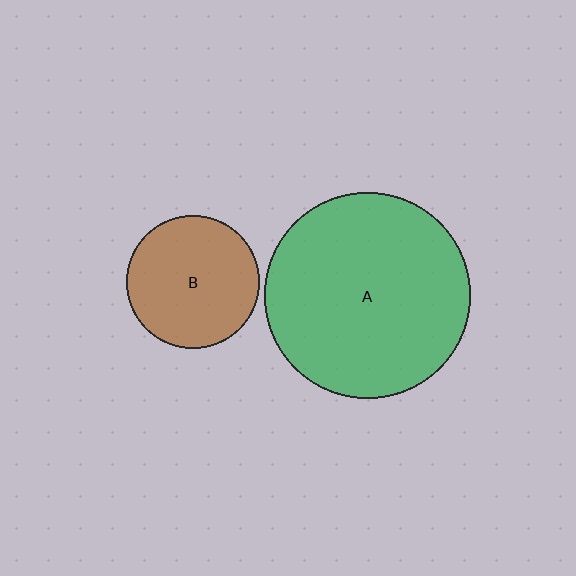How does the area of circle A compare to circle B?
Approximately 2.4 times.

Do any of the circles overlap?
No, none of the circles overlap.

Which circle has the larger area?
Circle A (green).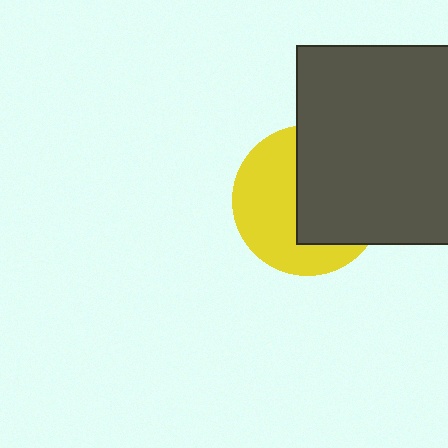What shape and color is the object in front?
The object in front is a dark gray square.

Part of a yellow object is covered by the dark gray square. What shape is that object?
It is a circle.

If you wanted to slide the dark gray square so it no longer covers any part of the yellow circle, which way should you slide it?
Slide it right — that is the most direct way to separate the two shapes.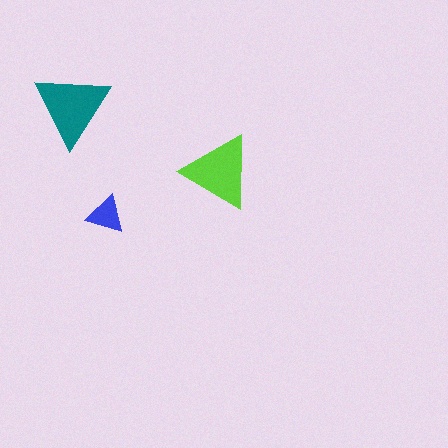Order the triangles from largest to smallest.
the teal one, the lime one, the blue one.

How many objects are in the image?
There are 3 objects in the image.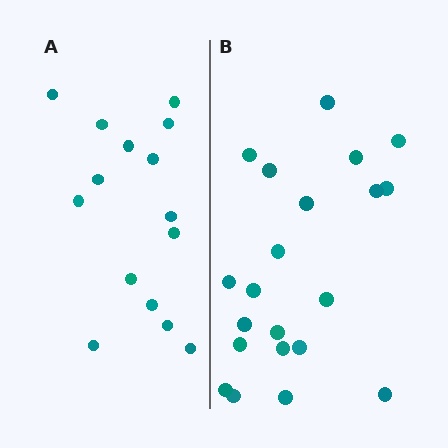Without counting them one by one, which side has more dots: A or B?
Region B (the right region) has more dots.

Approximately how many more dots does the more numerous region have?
Region B has about 6 more dots than region A.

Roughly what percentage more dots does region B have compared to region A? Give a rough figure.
About 40% more.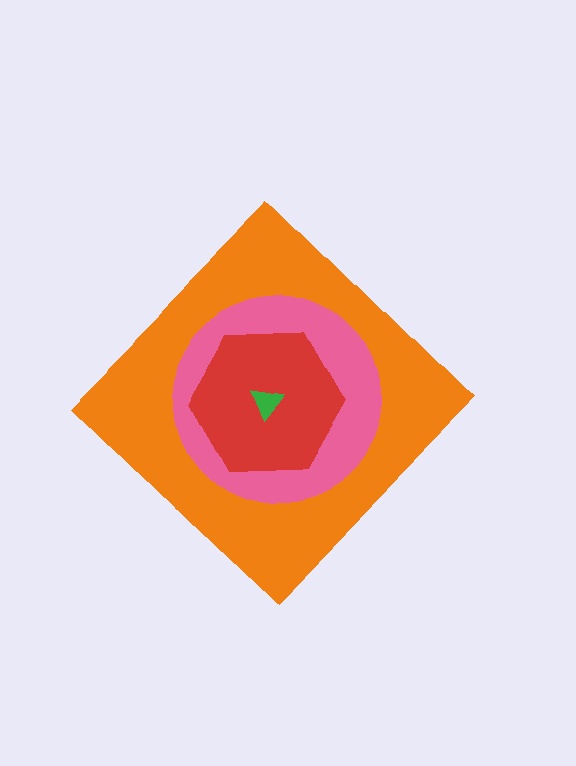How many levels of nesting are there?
4.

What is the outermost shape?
The orange diamond.